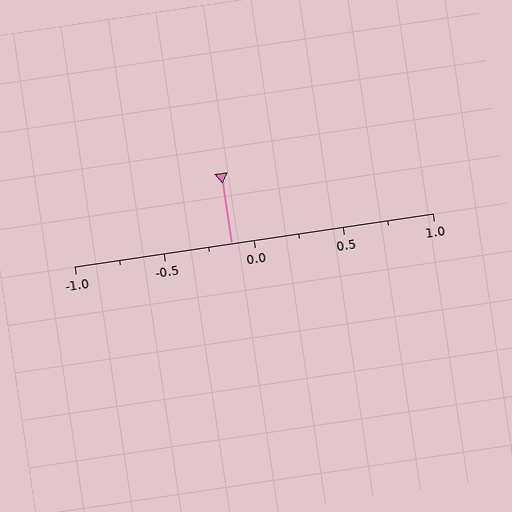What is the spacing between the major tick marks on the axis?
The major ticks are spaced 0.5 apart.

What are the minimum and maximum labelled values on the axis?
The axis runs from -1.0 to 1.0.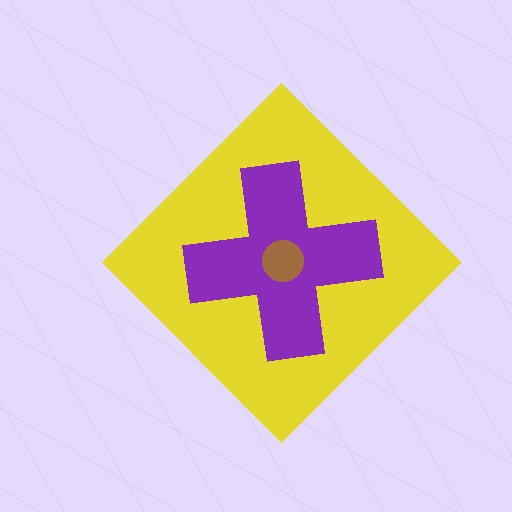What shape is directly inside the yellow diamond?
The purple cross.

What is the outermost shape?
The yellow diamond.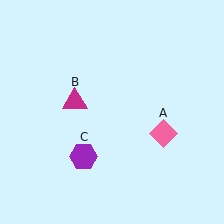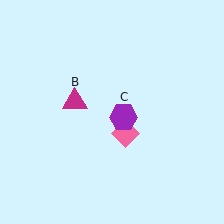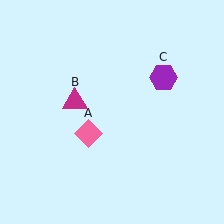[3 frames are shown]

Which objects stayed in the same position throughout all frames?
Magenta triangle (object B) remained stationary.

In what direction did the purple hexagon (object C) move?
The purple hexagon (object C) moved up and to the right.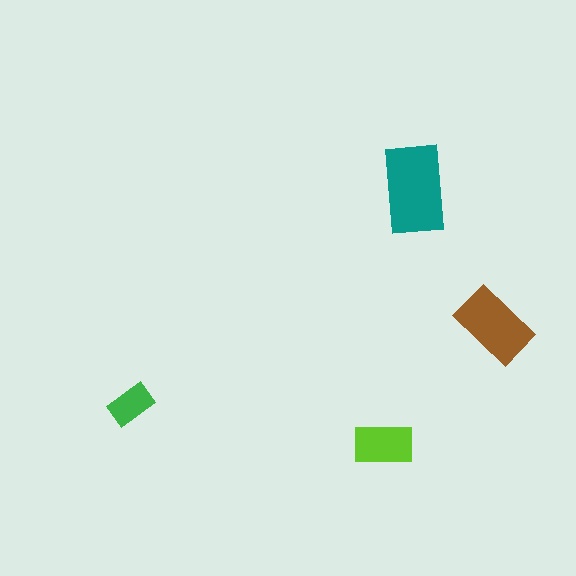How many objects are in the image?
There are 4 objects in the image.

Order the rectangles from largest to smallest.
the teal one, the brown one, the lime one, the green one.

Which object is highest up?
The teal rectangle is topmost.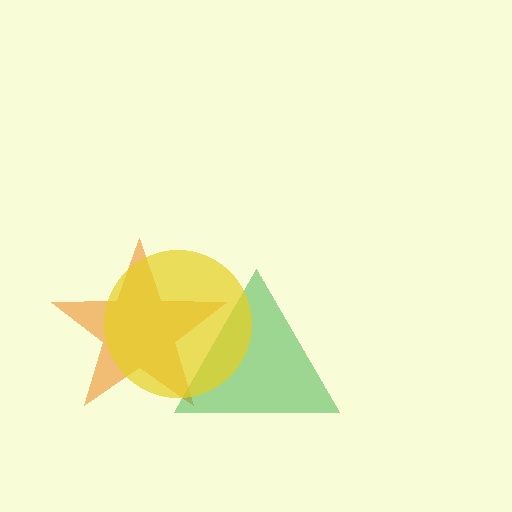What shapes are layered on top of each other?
The layered shapes are: an orange star, a green triangle, a yellow circle.